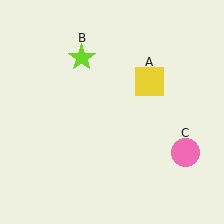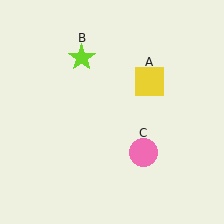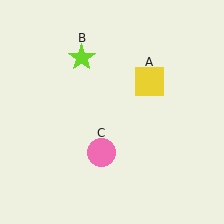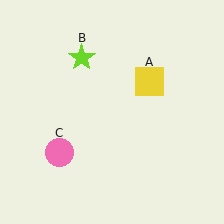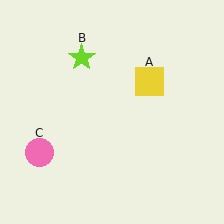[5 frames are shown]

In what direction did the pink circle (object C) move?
The pink circle (object C) moved left.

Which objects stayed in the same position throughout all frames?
Yellow square (object A) and lime star (object B) remained stationary.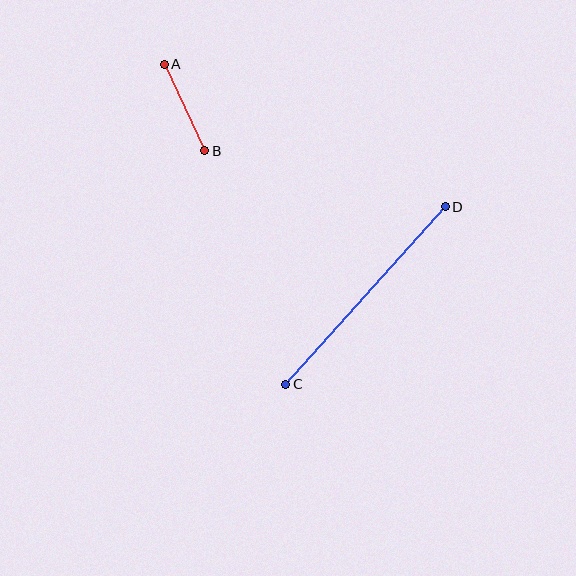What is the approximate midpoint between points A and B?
The midpoint is at approximately (185, 107) pixels.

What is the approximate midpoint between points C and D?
The midpoint is at approximately (365, 296) pixels.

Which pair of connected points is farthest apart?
Points C and D are farthest apart.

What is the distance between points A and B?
The distance is approximately 96 pixels.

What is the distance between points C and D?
The distance is approximately 238 pixels.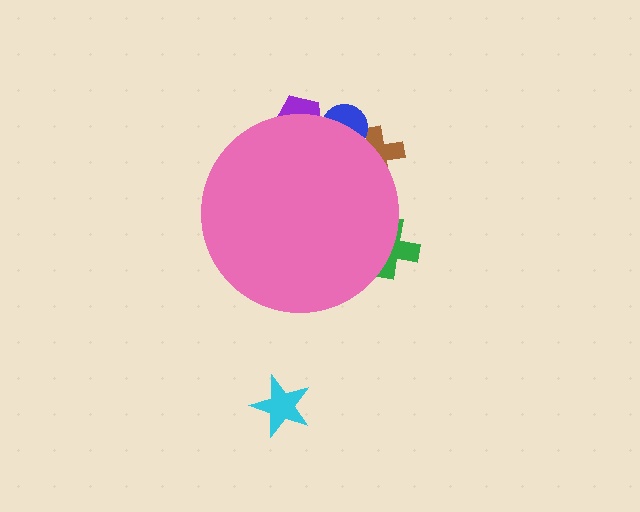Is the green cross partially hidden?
Yes, the green cross is partially hidden behind the pink circle.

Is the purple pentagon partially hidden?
Yes, the purple pentagon is partially hidden behind the pink circle.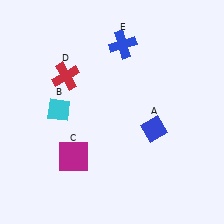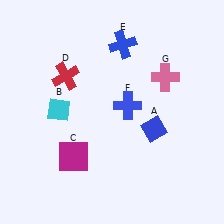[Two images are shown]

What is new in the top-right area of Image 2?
A pink cross (G) was added in the top-right area of Image 2.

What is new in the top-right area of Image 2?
A blue cross (F) was added in the top-right area of Image 2.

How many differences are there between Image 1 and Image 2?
There are 2 differences between the two images.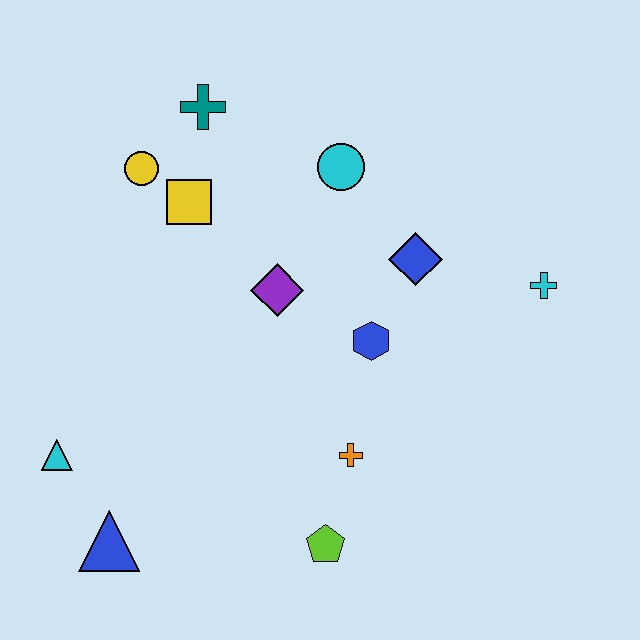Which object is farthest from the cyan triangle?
The cyan cross is farthest from the cyan triangle.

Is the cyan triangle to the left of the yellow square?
Yes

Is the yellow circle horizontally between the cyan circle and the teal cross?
No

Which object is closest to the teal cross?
The yellow circle is closest to the teal cross.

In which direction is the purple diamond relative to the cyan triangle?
The purple diamond is to the right of the cyan triangle.